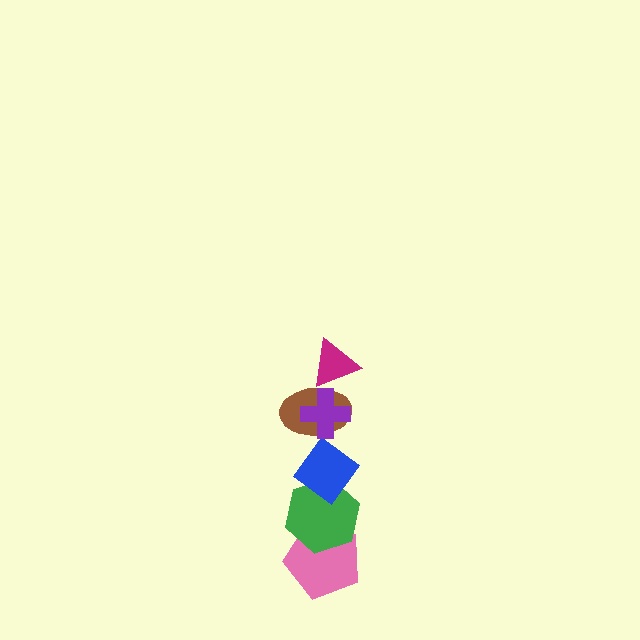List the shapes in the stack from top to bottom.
From top to bottom: the magenta triangle, the purple cross, the brown ellipse, the blue diamond, the green hexagon, the pink pentagon.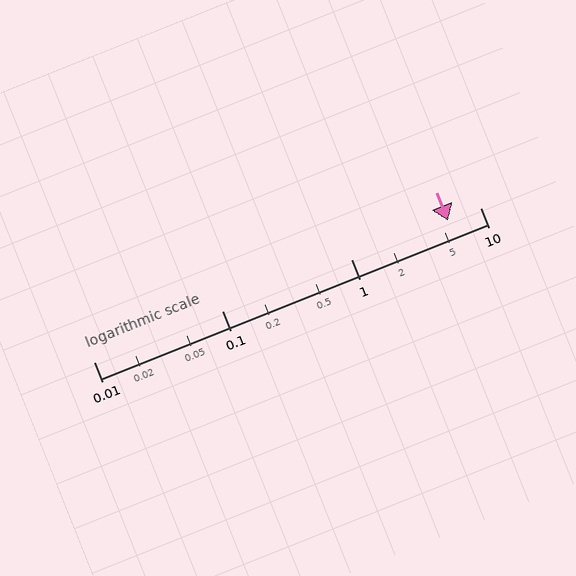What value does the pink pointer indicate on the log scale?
The pointer indicates approximately 5.6.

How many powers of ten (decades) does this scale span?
The scale spans 3 decades, from 0.01 to 10.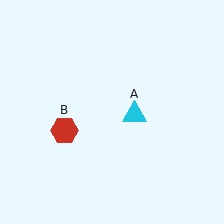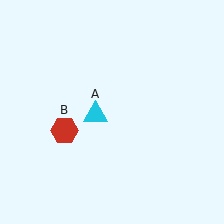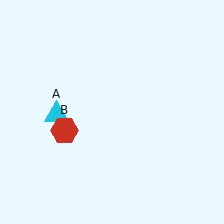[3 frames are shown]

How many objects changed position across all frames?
1 object changed position: cyan triangle (object A).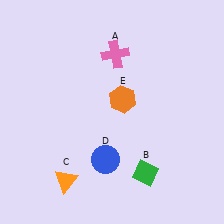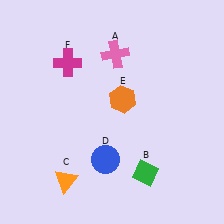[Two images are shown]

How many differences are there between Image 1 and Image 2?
There is 1 difference between the two images.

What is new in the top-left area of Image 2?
A magenta cross (F) was added in the top-left area of Image 2.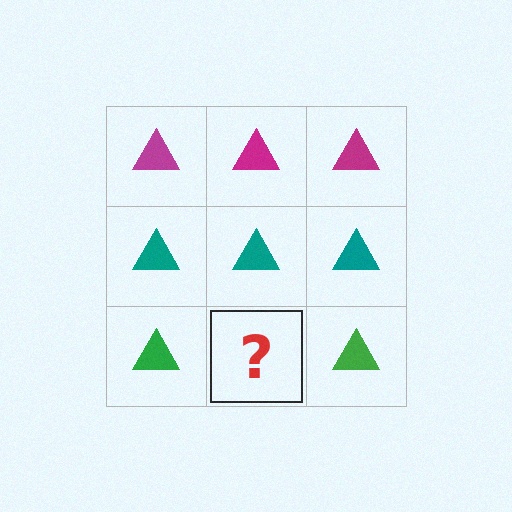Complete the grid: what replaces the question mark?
The question mark should be replaced with a green triangle.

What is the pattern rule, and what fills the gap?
The rule is that each row has a consistent color. The gap should be filled with a green triangle.